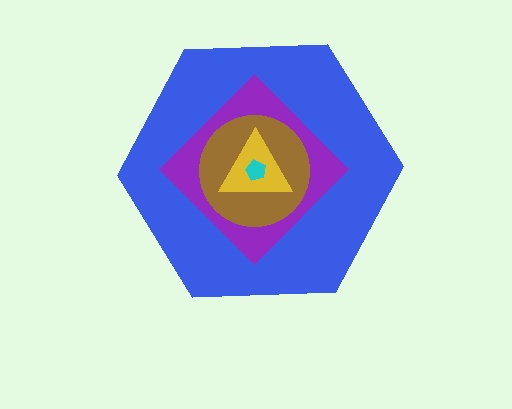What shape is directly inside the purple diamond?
The brown circle.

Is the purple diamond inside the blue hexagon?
Yes.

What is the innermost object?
The cyan pentagon.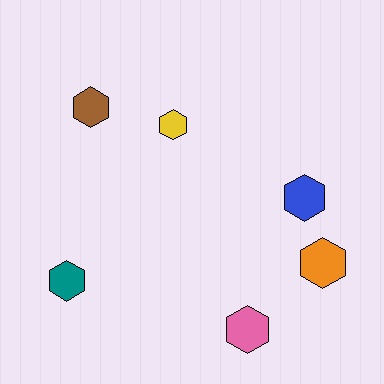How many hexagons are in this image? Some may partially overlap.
There are 6 hexagons.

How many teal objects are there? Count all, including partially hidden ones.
There is 1 teal object.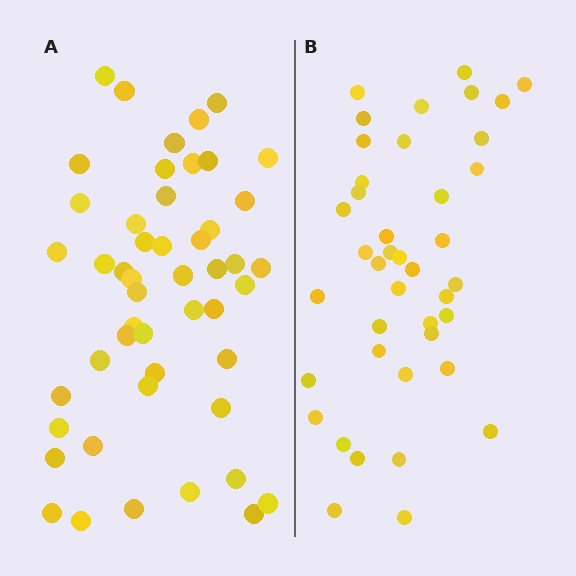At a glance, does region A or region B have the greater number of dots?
Region A (the left region) has more dots.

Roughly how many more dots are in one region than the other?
Region A has roughly 8 or so more dots than region B.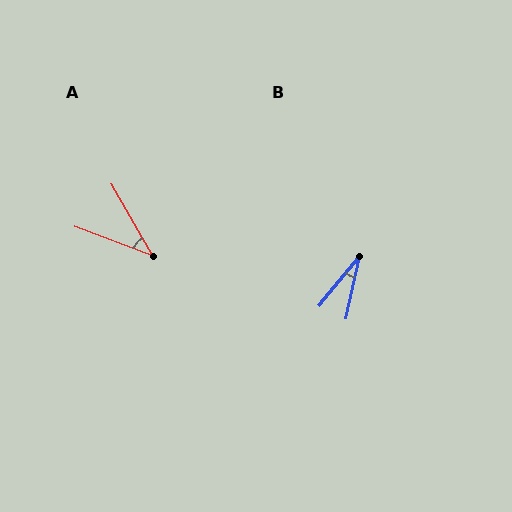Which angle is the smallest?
B, at approximately 27 degrees.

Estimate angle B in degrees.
Approximately 27 degrees.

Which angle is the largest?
A, at approximately 39 degrees.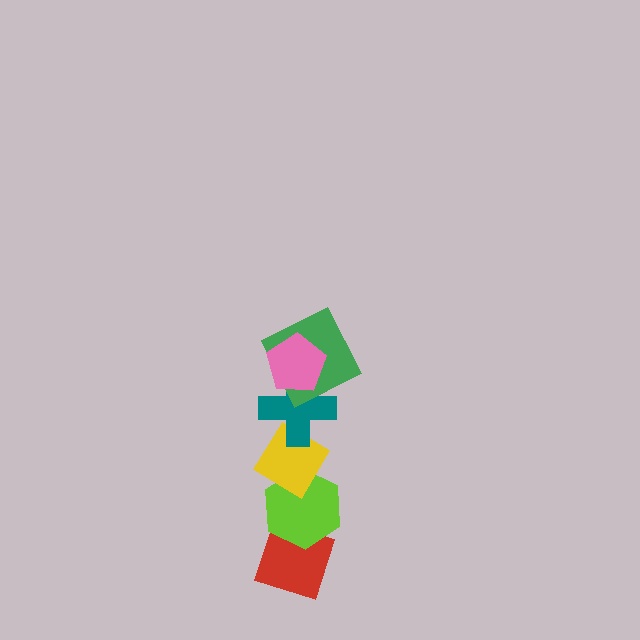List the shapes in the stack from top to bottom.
From top to bottom: the pink pentagon, the green square, the teal cross, the yellow diamond, the lime hexagon, the red diamond.